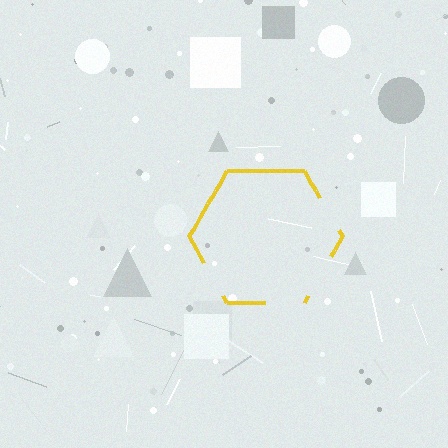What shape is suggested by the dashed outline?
The dashed outline suggests a hexagon.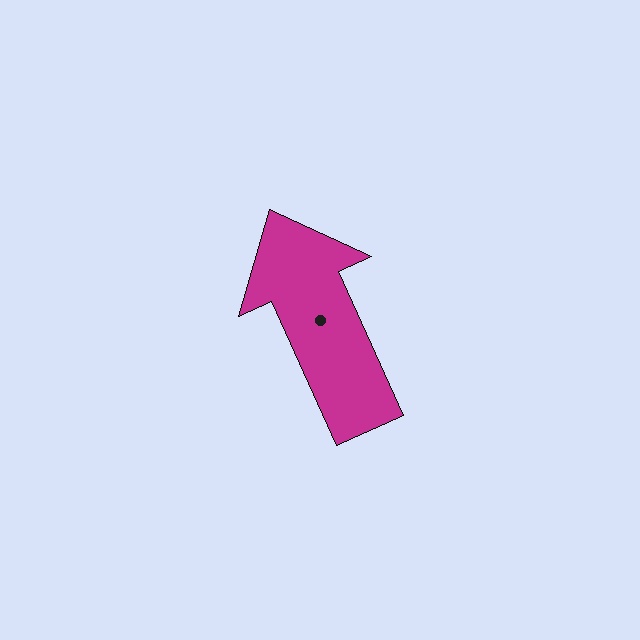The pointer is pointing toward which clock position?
Roughly 11 o'clock.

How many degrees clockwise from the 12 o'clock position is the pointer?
Approximately 336 degrees.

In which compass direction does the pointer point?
Northwest.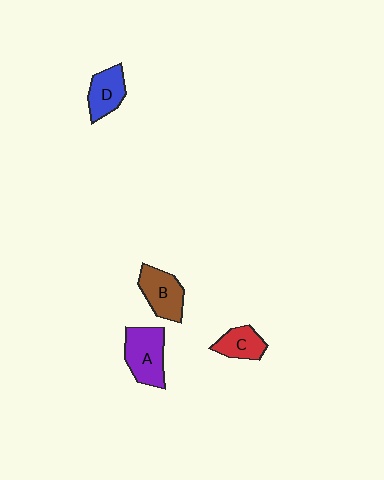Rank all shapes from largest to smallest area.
From largest to smallest: A (purple), B (brown), D (blue), C (red).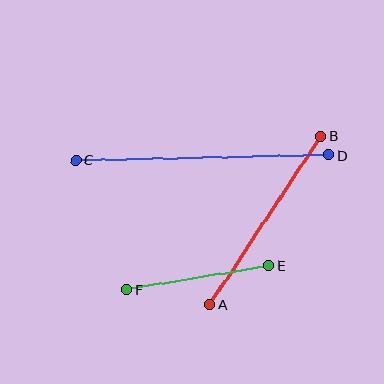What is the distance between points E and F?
The distance is approximately 143 pixels.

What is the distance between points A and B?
The distance is approximately 201 pixels.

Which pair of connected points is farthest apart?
Points C and D are farthest apart.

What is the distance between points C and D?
The distance is approximately 253 pixels.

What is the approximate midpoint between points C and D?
The midpoint is at approximately (202, 158) pixels.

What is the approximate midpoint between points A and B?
The midpoint is at approximately (265, 221) pixels.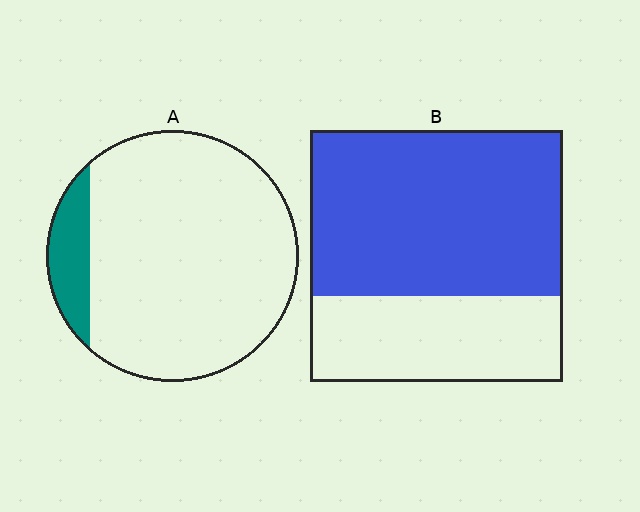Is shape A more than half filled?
No.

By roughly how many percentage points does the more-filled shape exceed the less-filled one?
By roughly 55 percentage points (B over A).